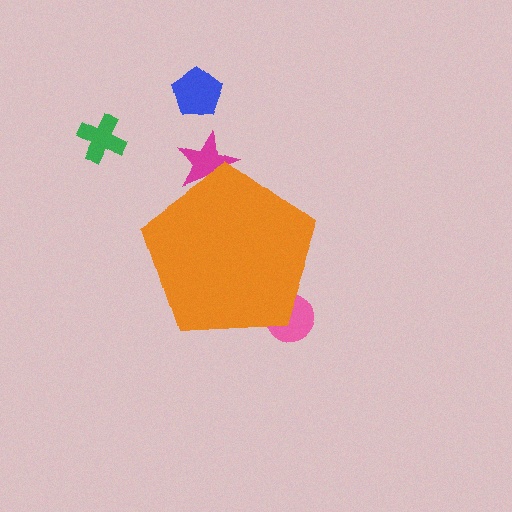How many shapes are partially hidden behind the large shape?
2 shapes are partially hidden.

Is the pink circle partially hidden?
Yes, the pink circle is partially hidden behind the orange pentagon.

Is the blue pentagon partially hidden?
No, the blue pentagon is fully visible.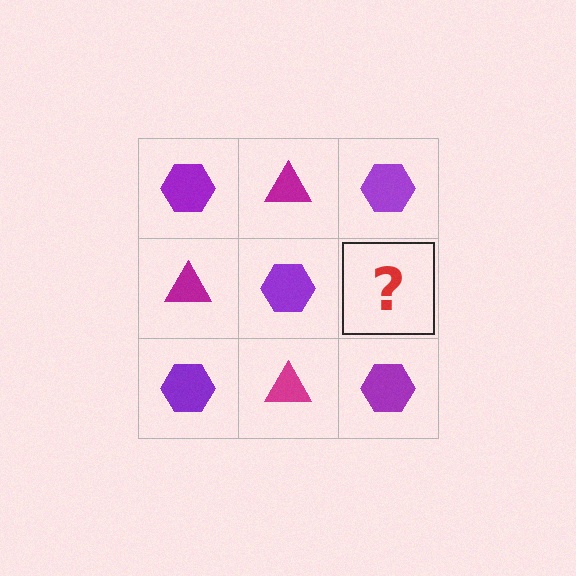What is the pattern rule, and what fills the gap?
The rule is that it alternates purple hexagon and magenta triangle in a checkerboard pattern. The gap should be filled with a magenta triangle.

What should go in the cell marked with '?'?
The missing cell should contain a magenta triangle.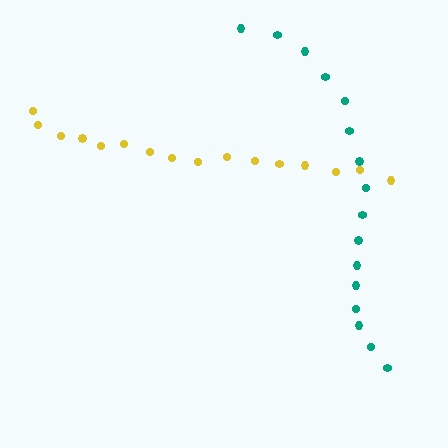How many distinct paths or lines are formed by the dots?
There are 2 distinct paths.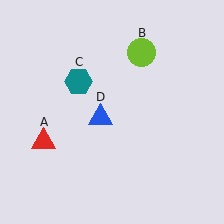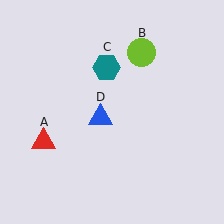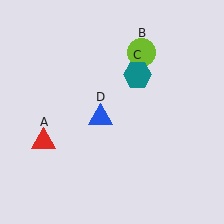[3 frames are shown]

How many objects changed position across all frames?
1 object changed position: teal hexagon (object C).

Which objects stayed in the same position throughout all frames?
Red triangle (object A) and lime circle (object B) and blue triangle (object D) remained stationary.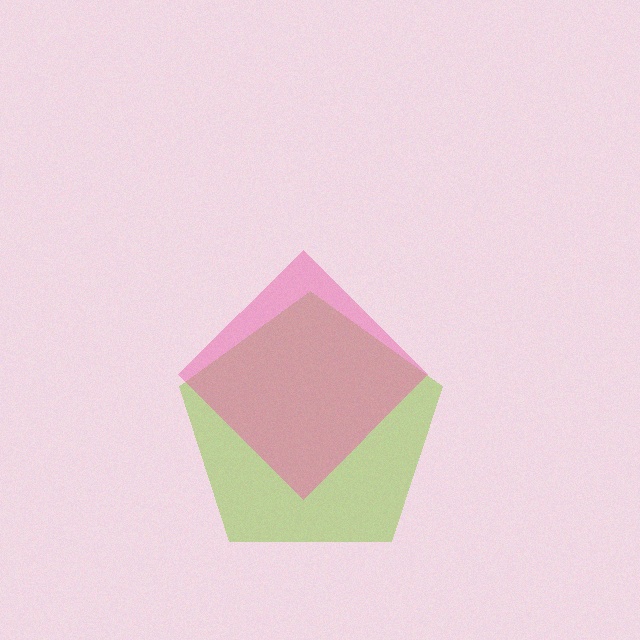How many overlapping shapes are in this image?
There are 2 overlapping shapes in the image.